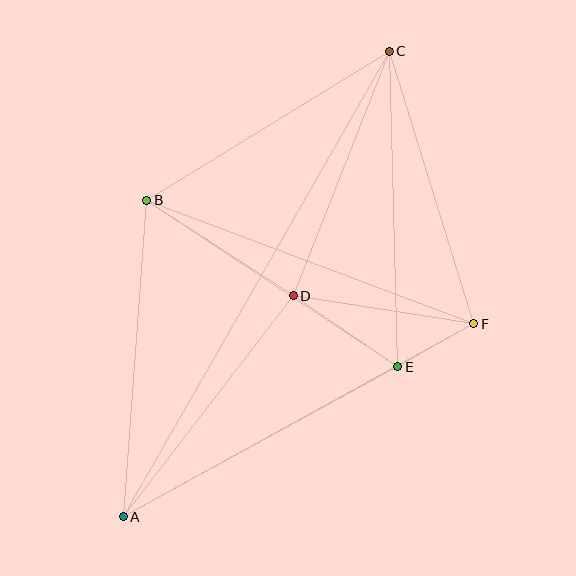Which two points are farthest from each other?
Points A and C are farthest from each other.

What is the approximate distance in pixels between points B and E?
The distance between B and E is approximately 301 pixels.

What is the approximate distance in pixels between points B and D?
The distance between B and D is approximately 175 pixels.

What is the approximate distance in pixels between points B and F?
The distance between B and F is approximately 350 pixels.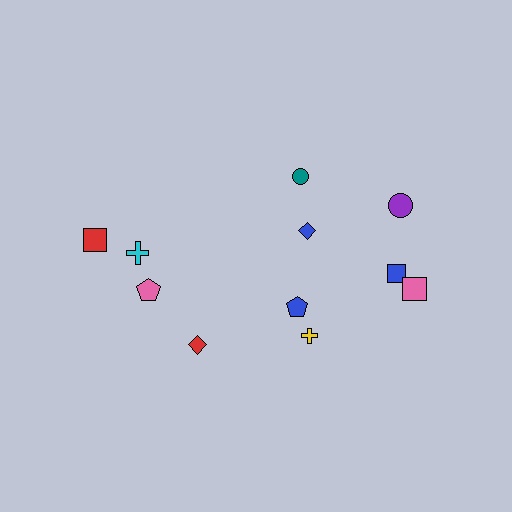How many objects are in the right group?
There are 7 objects.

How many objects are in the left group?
There are 4 objects.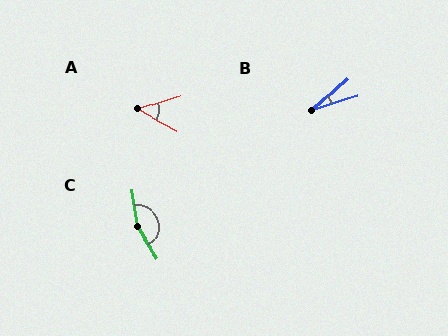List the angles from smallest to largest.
B (23°), A (47°), C (155°).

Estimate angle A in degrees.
Approximately 47 degrees.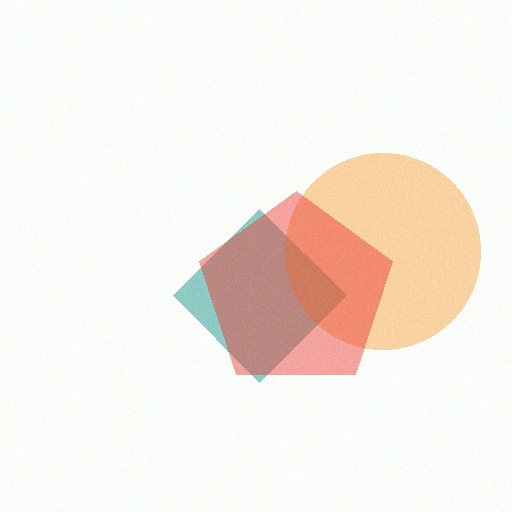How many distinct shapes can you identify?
There are 3 distinct shapes: a teal diamond, an orange circle, a red pentagon.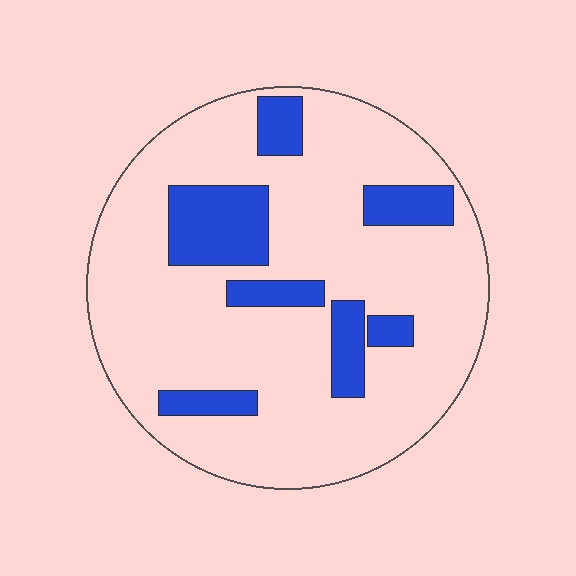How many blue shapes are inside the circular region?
7.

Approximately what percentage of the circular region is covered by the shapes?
Approximately 20%.